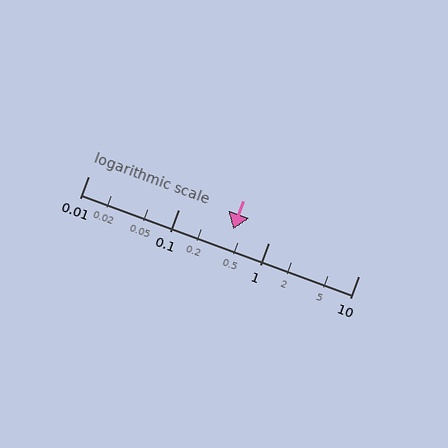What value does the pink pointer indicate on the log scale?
The pointer indicates approximately 0.41.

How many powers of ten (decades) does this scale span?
The scale spans 3 decades, from 0.01 to 10.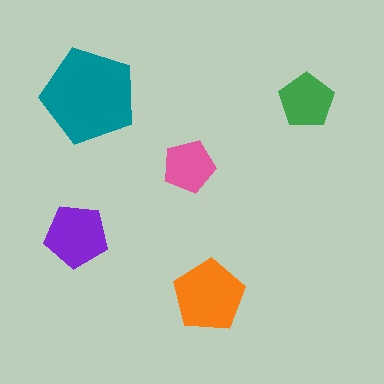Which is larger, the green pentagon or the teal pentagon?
The teal one.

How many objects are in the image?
There are 5 objects in the image.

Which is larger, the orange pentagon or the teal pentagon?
The teal one.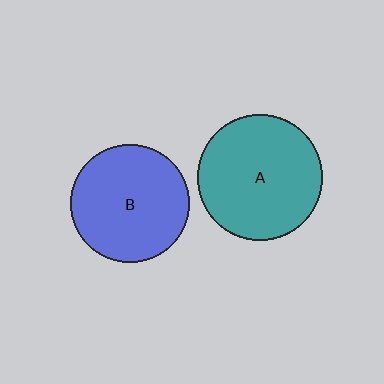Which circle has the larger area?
Circle A (teal).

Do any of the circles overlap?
No, none of the circles overlap.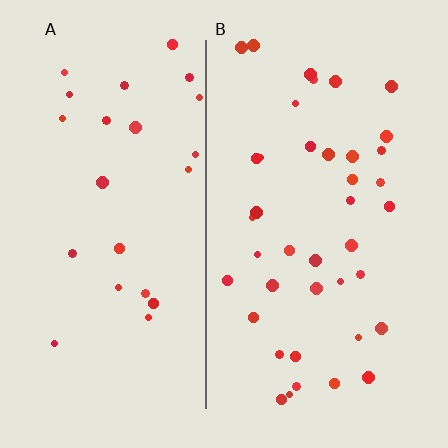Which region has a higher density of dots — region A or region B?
B (the right).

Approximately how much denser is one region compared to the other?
Approximately 1.7× — region B over region A.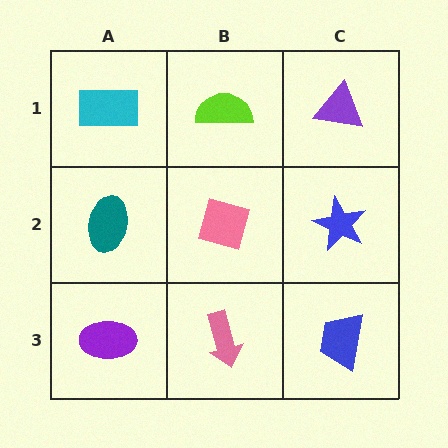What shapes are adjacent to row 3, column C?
A blue star (row 2, column C), a pink arrow (row 3, column B).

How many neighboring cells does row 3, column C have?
2.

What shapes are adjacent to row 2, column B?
A lime semicircle (row 1, column B), a pink arrow (row 3, column B), a teal ellipse (row 2, column A), a blue star (row 2, column C).